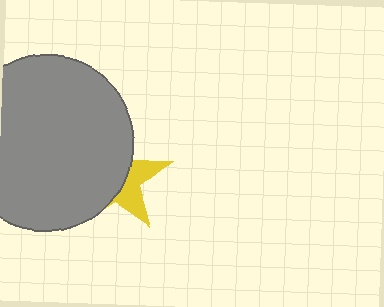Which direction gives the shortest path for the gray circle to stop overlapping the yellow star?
Moving left gives the shortest separation.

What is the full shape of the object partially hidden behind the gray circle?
The partially hidden object is a yellow star.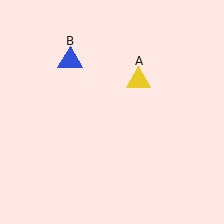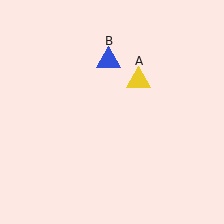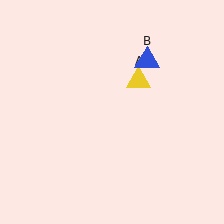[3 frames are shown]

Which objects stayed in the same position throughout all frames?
Yellow triangle (object A) remained stationary.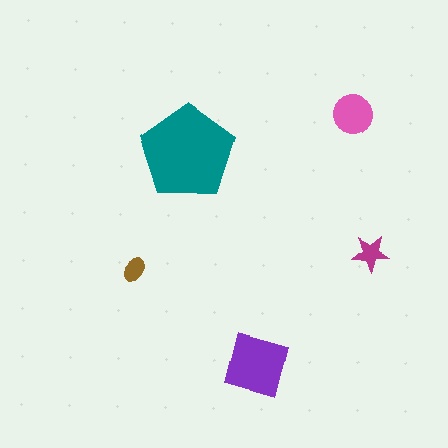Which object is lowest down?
The purple square is bottommost.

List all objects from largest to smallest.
The teal pentagon, the purple square, the pink circle, the magenta star, the brown ellipse.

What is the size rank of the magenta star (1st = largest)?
4th.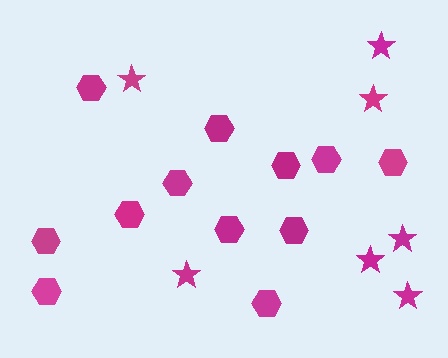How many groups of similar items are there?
There are 2 groups: one group of stars (7) and one group of hexagons (12).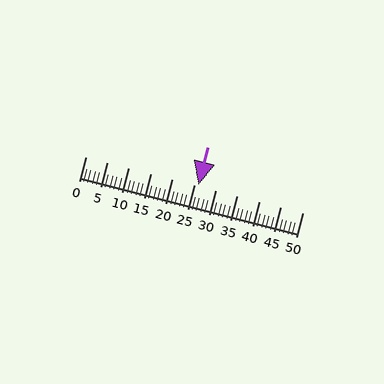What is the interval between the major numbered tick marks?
The major tick marks are spaced 5 units apart.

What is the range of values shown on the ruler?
The ruler shows values from 0 to 50.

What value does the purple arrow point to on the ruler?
The purple arrow points to approximately 26.